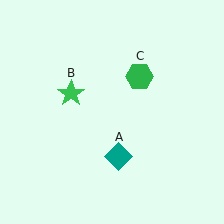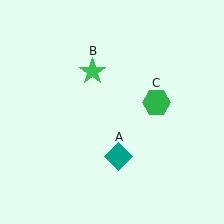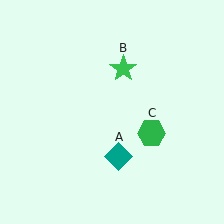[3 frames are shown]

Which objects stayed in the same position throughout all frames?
Teal diamond (object A) remained stationary.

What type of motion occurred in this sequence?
The green star (object B), green hexagon (object C) rotated clockwise around the center of the scene.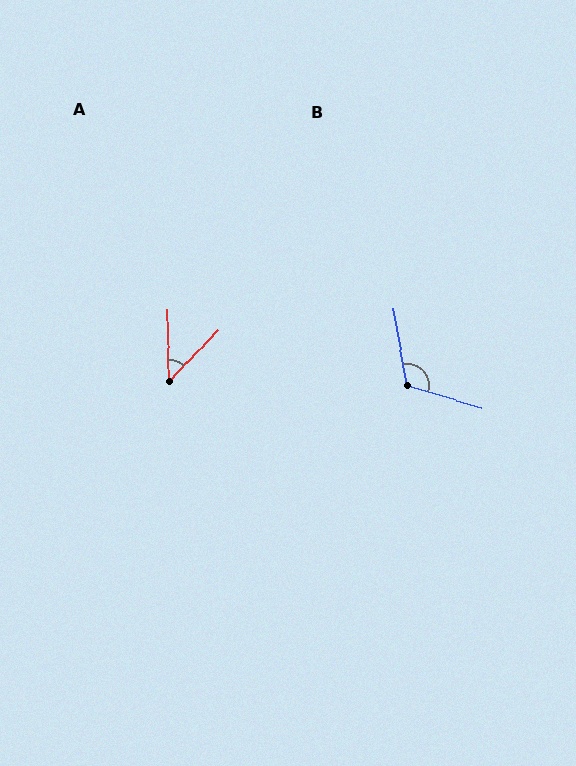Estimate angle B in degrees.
Approximately 117 degrees.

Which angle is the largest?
B, at approximately 117 degrees.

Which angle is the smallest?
A, at approximately 44 degrees.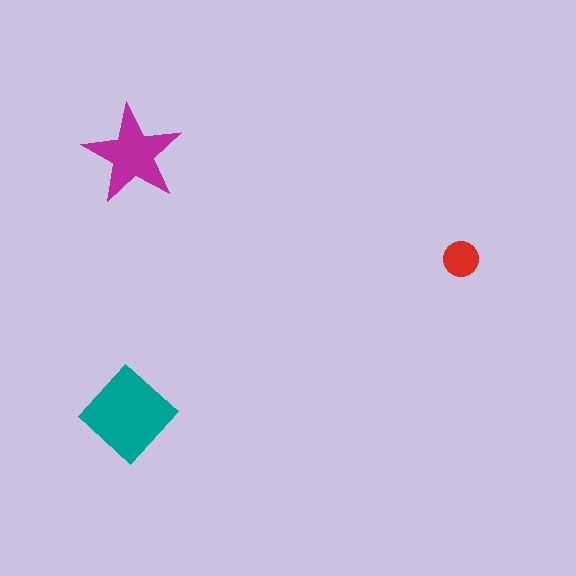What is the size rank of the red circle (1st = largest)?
3rd.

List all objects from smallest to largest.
The red circle, the magenta star, the teal diamond.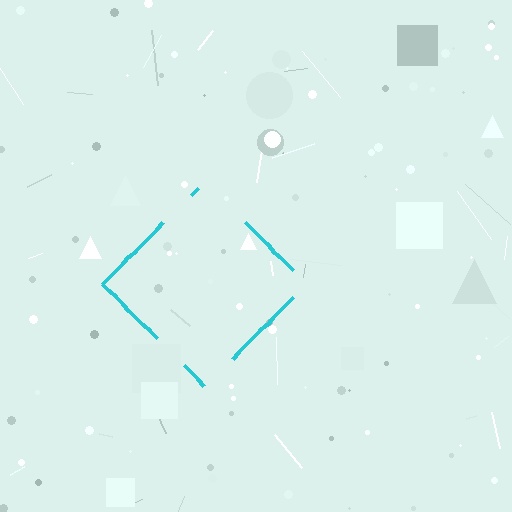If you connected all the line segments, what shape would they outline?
They would outline a diamond.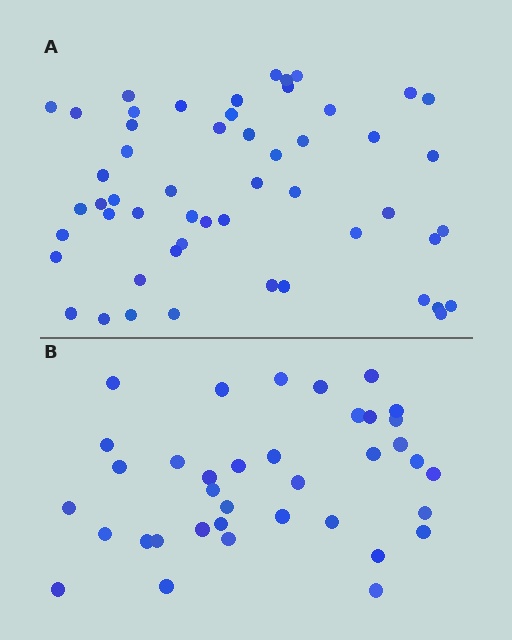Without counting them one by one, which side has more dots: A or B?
Region A (the top region) has more dots.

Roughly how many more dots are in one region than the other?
Region A has approximately 15 more dots than region B.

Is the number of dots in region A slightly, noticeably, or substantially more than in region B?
Region A has noticeably more, but not dramatically so. The ratio is roughly 1.4 to 1.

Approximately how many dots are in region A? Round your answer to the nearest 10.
About 50 dots. (The exact count is 53, which rounds to 50.)